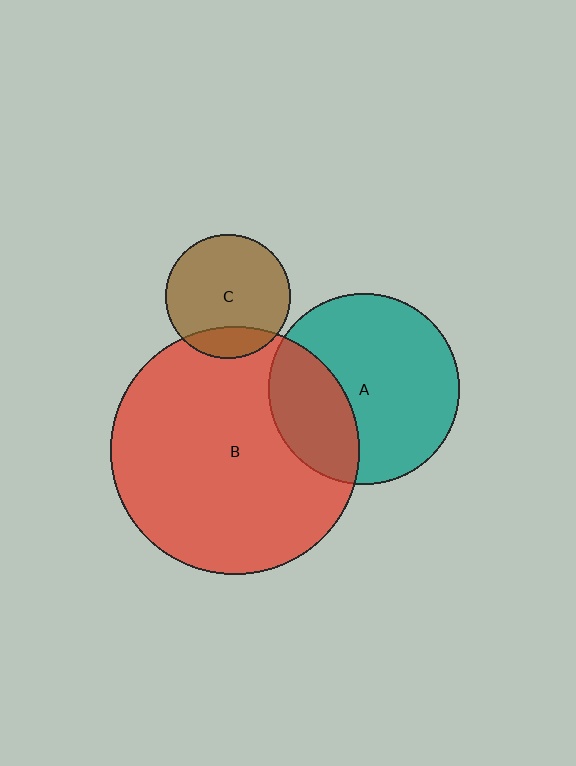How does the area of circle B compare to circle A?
Approximately 1.7 times.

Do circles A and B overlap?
Yes.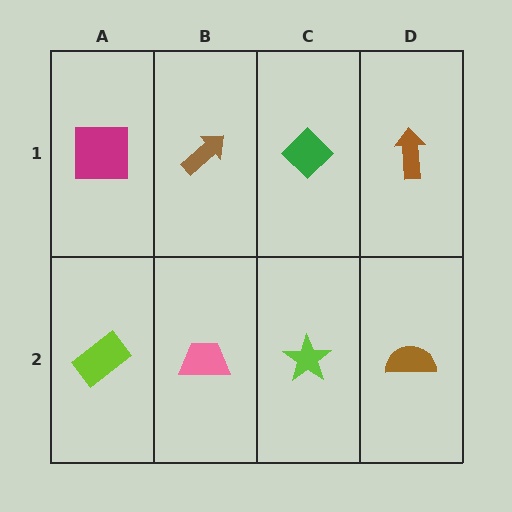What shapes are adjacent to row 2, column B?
A brown arrow (row 1, column B), a lime rectangle (row 2, column A), a lime star (row 2, column C).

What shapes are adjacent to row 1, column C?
A lime star (row 2, column C), a brown arrow (row 1, column B), a brown arrow (row 1, column D).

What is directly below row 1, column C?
A lime star.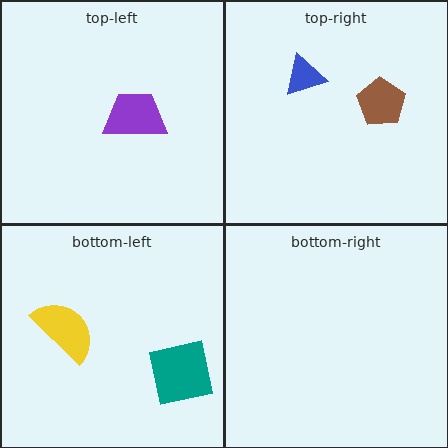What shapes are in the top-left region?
The purple trapezoid.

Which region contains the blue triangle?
The top-right region.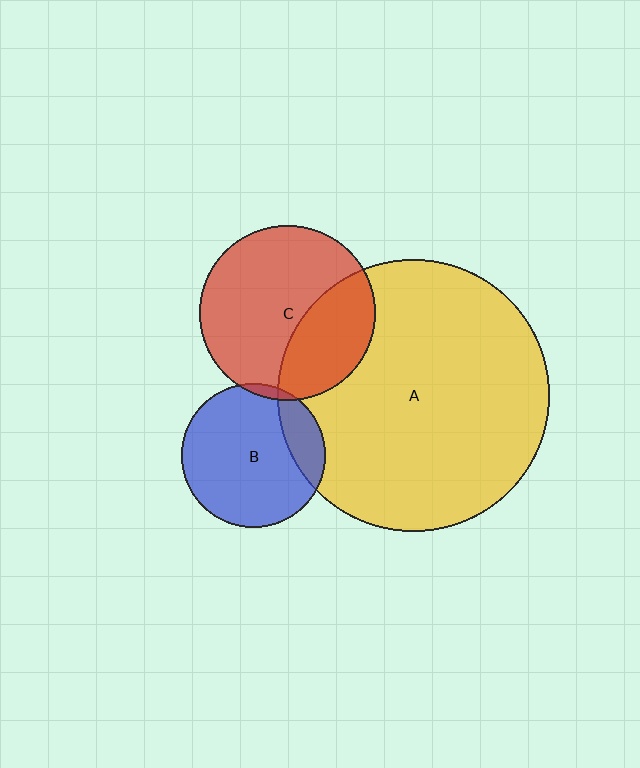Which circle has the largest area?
Circle A (yellow).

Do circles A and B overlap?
Yes.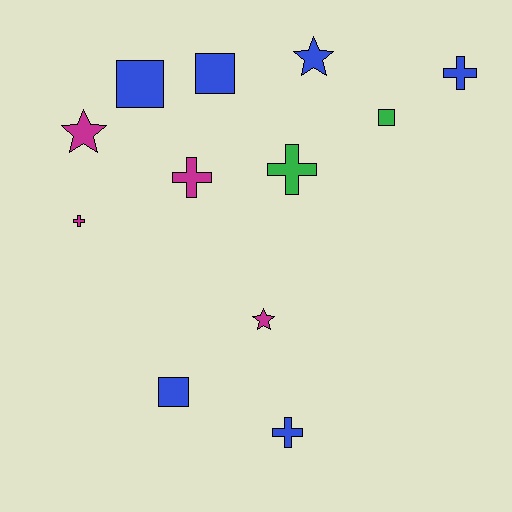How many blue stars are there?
There is 1 blue star.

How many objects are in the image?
There are 12 objects.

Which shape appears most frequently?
Cross, with 5 objects.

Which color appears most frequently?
Blue, with 6 objects.